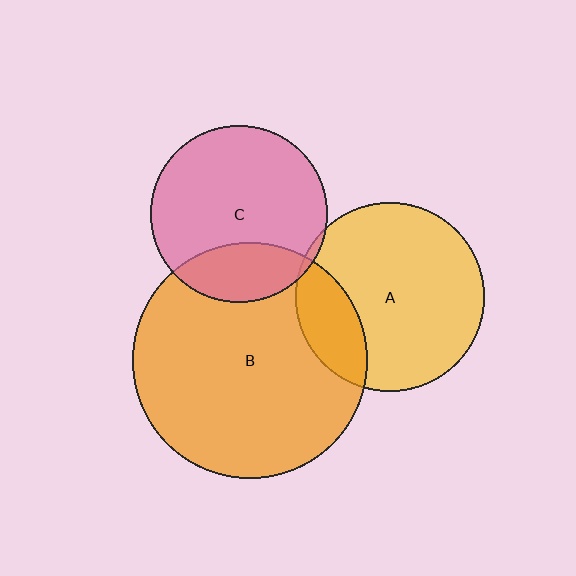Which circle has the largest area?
Circle B (orange).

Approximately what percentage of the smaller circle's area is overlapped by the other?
Approximately 25%.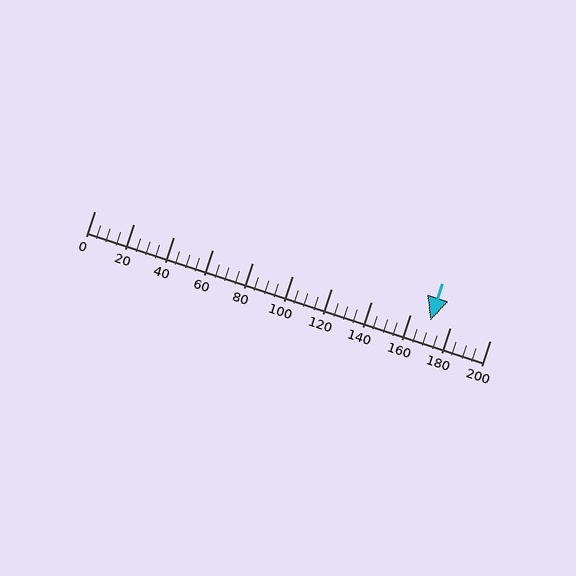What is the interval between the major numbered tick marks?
The major tick marks are spaced 20 units apart.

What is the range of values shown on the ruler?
The ruler shows values from 0 to 200.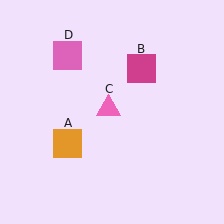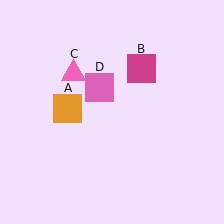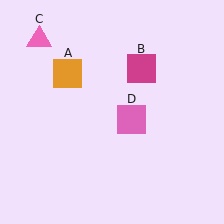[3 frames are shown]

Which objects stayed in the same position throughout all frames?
Magenta square (object B) remained stationary.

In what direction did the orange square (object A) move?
The orange square (object A) moved up.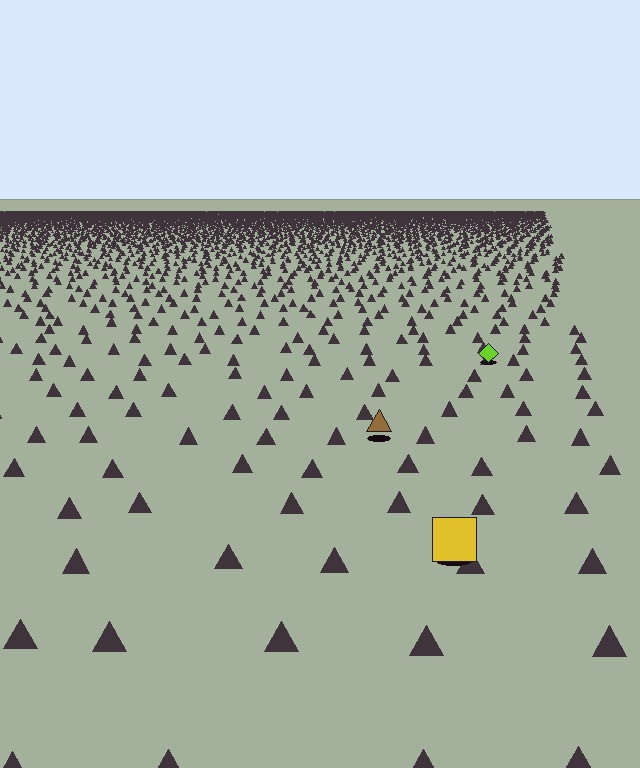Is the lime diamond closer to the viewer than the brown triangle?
No. The brown triangle is closer — you can tell from the texture gradient: the ground texture is coarser near it.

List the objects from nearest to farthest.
From nearest to farthest: the yellow square, the brown triangle, the lime diamond.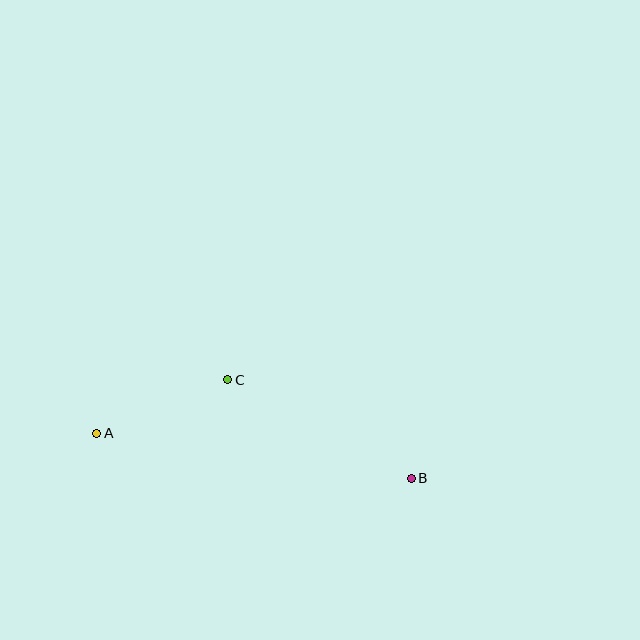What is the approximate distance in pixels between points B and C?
The distance between B and C is approximately 208 pixels.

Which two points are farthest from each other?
Points A and B are farthest from each other.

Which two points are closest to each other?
Points A and C are closest to each other.